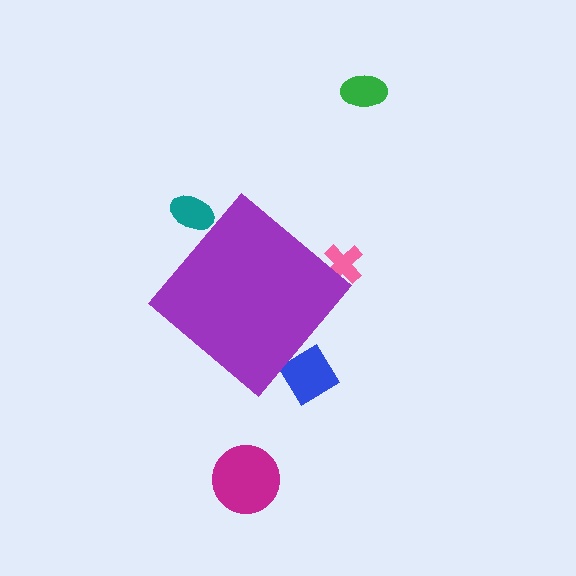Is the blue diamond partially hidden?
Yes, the blue diamond is partially hidden behind the purple diamond.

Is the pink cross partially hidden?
Yes, the pink cross is partially hidden behind the purple diamond.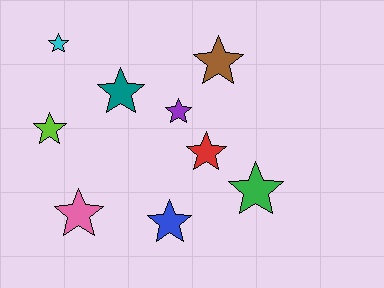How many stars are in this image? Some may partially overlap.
There are 9 stars.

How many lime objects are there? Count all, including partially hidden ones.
There is 1 lime object.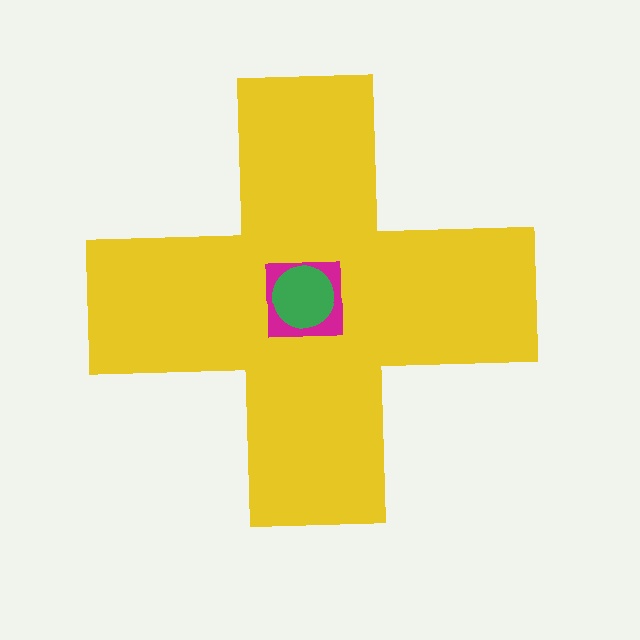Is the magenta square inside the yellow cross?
Yes.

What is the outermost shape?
The yellow cross.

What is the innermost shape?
The green circle.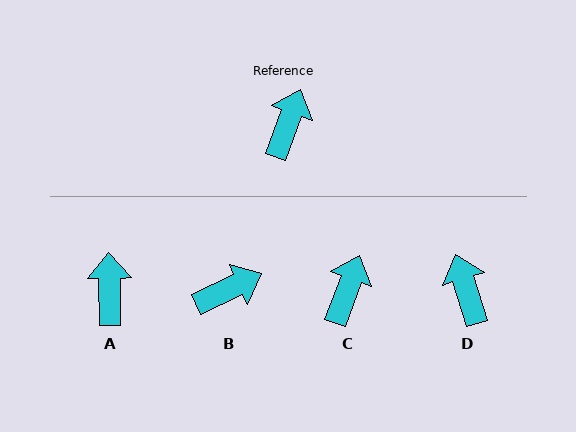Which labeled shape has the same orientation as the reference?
C.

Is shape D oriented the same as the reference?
No, it is off by about 37 degrees.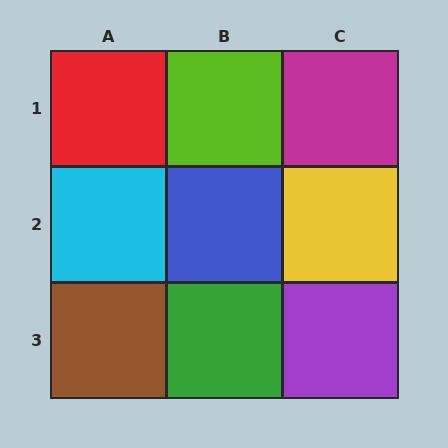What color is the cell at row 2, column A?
Cyan.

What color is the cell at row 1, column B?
Lime.